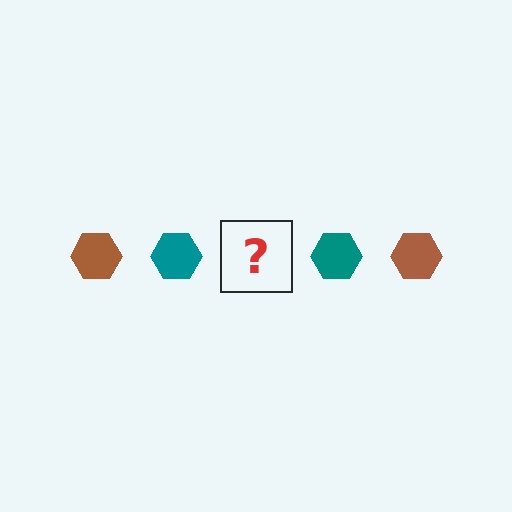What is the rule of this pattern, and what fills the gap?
The rule is that the pattern cycles through brown, teal hexagons. The gap should be filled with a brown hexagon.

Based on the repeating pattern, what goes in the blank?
The blank should be a brown hexagon.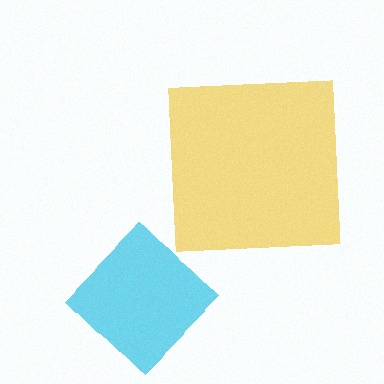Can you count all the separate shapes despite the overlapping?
Yes, there are 2 separate shapes.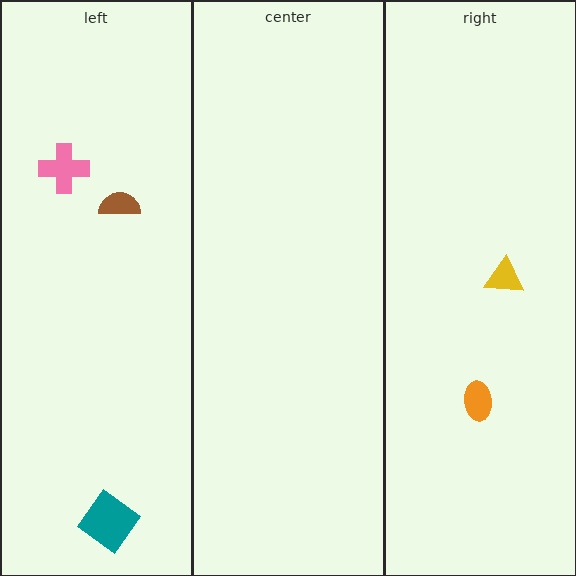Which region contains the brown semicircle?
The left region.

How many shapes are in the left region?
3.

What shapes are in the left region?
The teal diamond, the brown semicircle, the pink cross.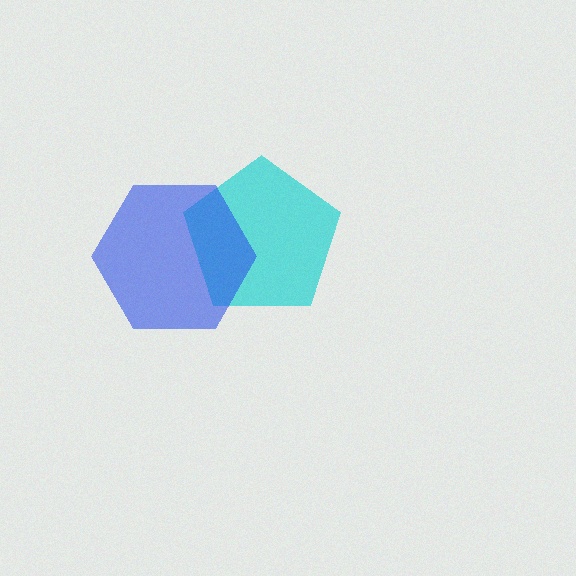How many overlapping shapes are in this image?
There are 2 overlapping shapes in the image.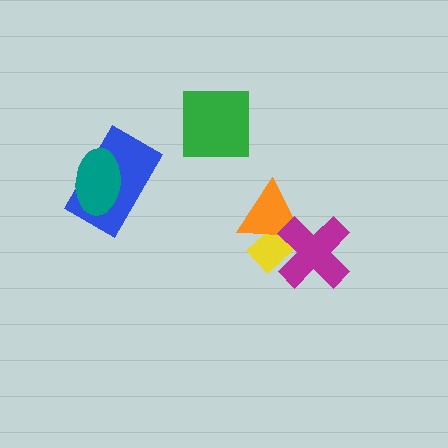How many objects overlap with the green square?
0 objects overlap with the green square.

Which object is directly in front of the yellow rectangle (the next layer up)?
The orange triangle is directly in front of the yellow rectangle.